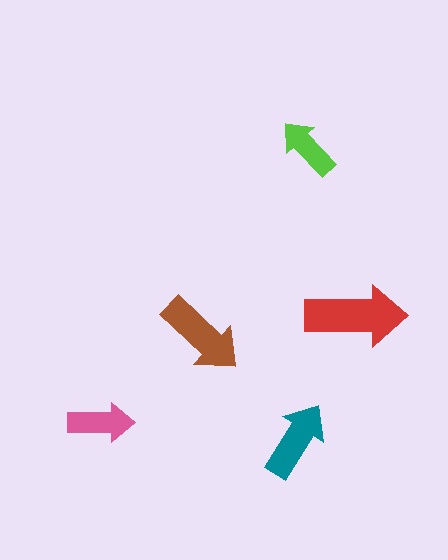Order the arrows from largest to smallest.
the red one, the brown one, the teal one, the pink one, the lime one.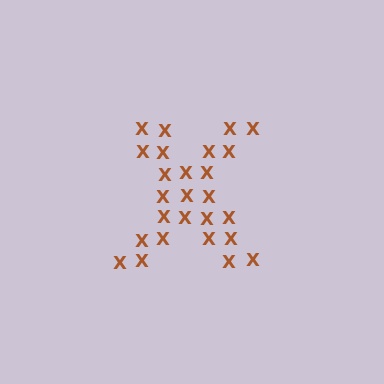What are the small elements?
The small elements are letter X's.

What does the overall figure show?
The overall figure shows the letter X.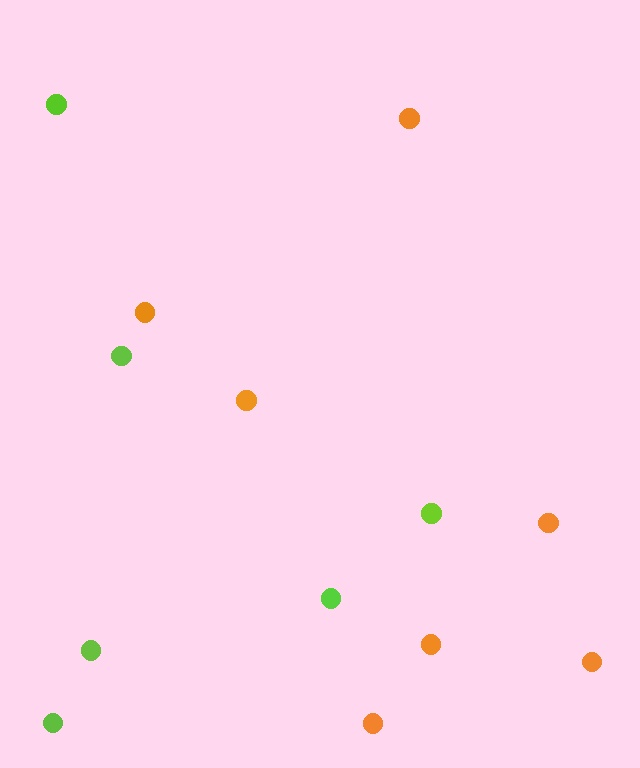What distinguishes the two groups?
There are 2 groups: one group of lime circles (6) and one group of orange circles (7).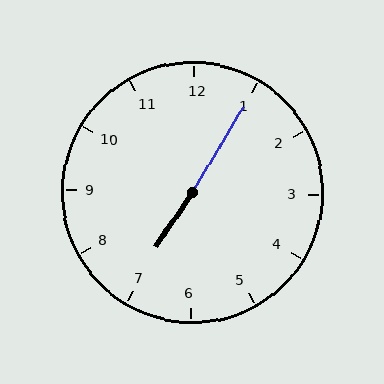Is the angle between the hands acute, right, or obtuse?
It is obtuse.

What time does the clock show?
7:05.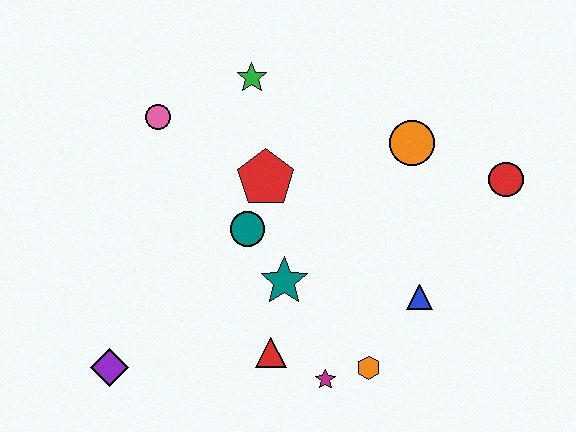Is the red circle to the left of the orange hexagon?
No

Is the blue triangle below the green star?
Yes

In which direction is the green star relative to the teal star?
The green star is above the teal star.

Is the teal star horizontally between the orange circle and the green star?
Yes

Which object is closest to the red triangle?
The magenta star is closest to the red triangle.